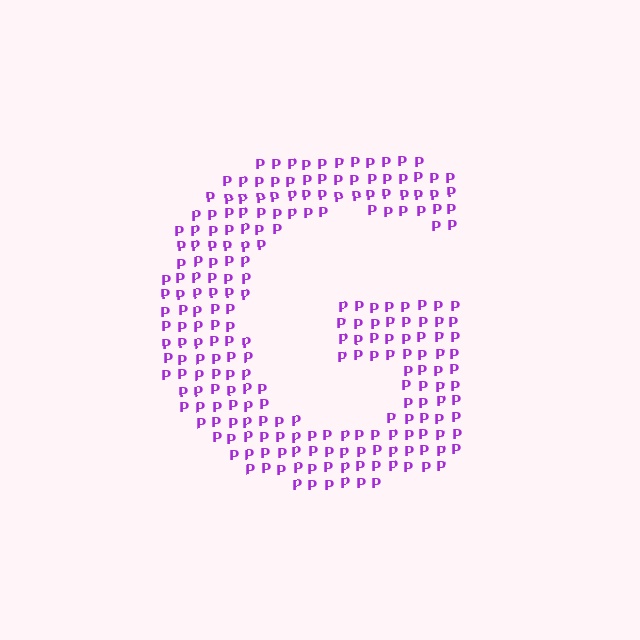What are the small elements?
The small elements are letter P's.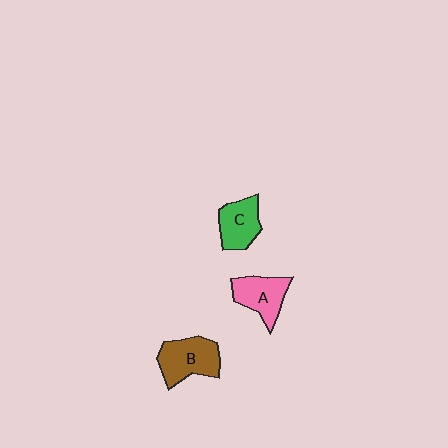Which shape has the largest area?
Shape B (brown).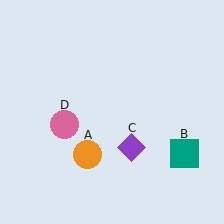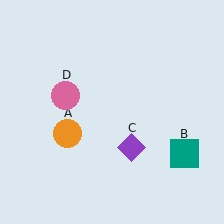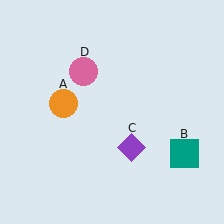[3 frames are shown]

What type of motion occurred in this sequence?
The orange circle (object A), pink circle (object D) rotated clockwise around the center of the scene.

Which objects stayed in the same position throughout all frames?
Teal square (object B) and purple diamond (object C) remained stationary.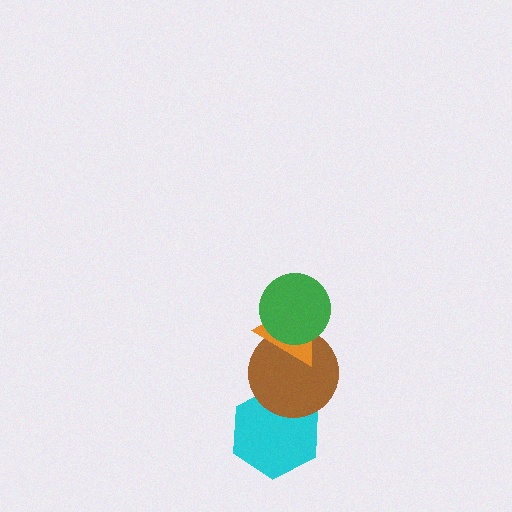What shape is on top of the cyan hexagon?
The brown circle is on top of the cyan hexagon.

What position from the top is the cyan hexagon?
The cyan hexagon is 4th from the top.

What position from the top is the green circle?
The green circle is 1st from the top.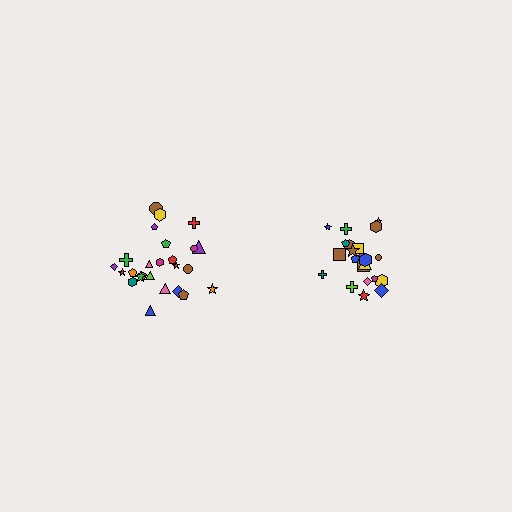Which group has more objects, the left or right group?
The left group.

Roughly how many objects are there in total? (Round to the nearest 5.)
Roughly 45 objects in total.